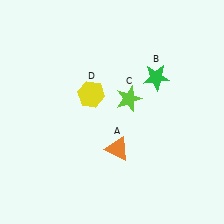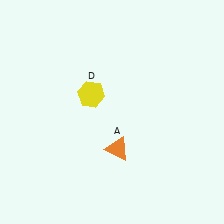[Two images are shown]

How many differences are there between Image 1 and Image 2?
There are 2 differences between the two images.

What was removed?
The green star (B), the lime star (C) were removed in Image 2.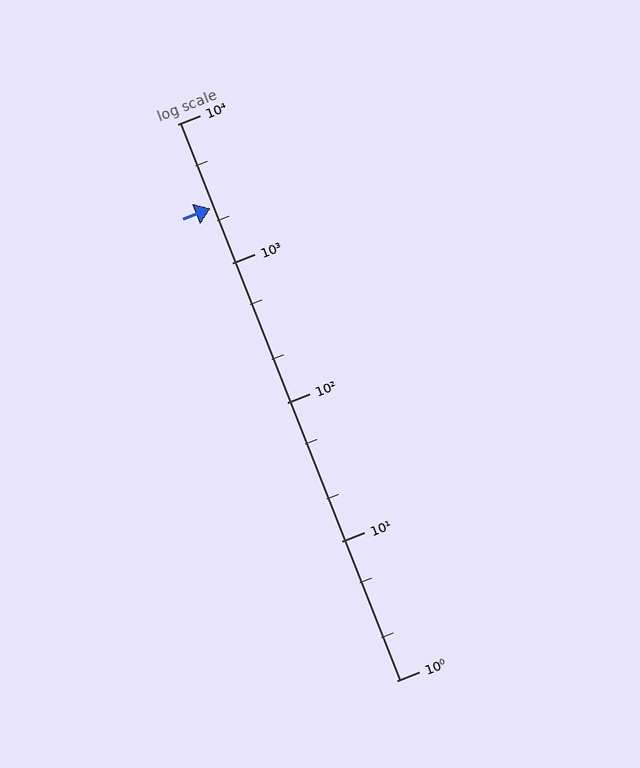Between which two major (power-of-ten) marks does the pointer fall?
The pointer is between 1000 and 10000.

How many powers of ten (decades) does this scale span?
The scale spans 4 decades, from 1 to 10000.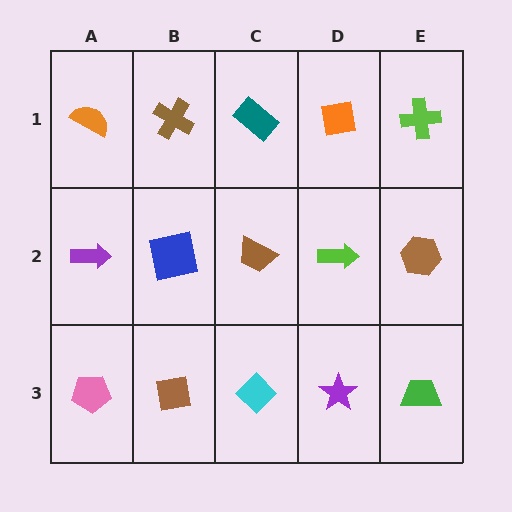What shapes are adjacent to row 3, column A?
A purple arrow (row 2, column A), a brown square (row 3, column B).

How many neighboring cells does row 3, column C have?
3.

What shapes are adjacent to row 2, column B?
A brown cross (row 1, column B), a brown square (row 3, column B), a purple arrow (row 2, column A), a brown trapezoid (row 2, column C).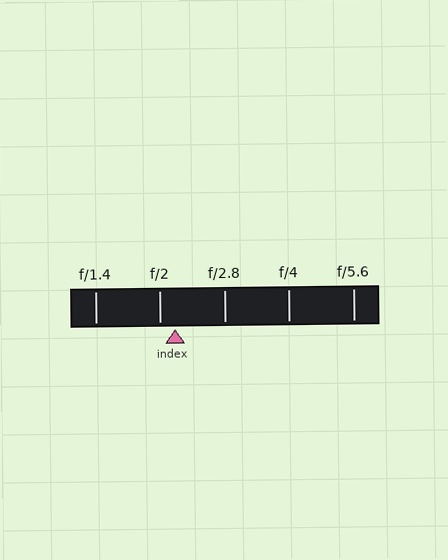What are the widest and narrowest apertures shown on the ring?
The widest aperture shown is f/1.4 and the narrowest is f/5.6.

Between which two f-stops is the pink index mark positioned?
The index mark is between f/2 and f/2.8.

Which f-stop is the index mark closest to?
The index mark is closest to f/2.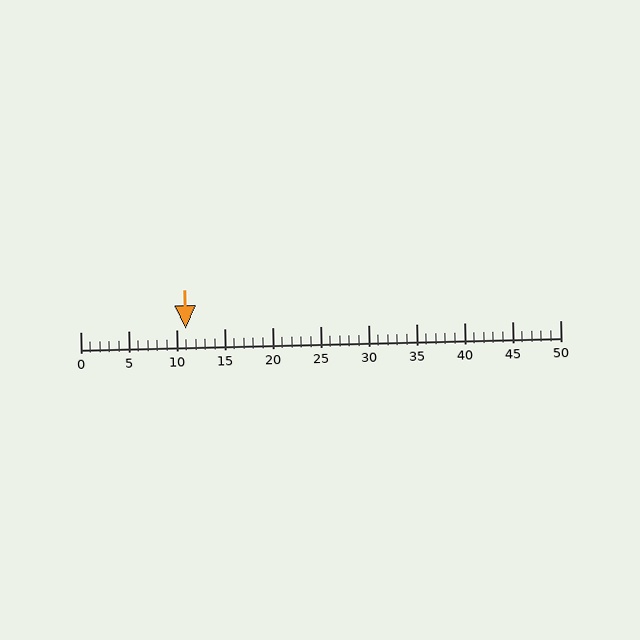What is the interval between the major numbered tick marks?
The major tick marks are spaced 5 units apart.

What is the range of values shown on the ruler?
The ruler shows values from 0 to 50.